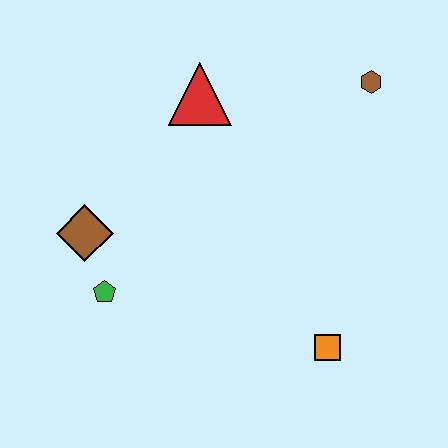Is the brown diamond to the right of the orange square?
No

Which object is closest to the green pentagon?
The brown diamond is closest to the green pentagon.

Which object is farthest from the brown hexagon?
The green pentagon is farthest from the brown hexagon.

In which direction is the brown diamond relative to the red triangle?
The brown diamond is below the red triangle.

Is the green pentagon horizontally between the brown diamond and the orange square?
Yes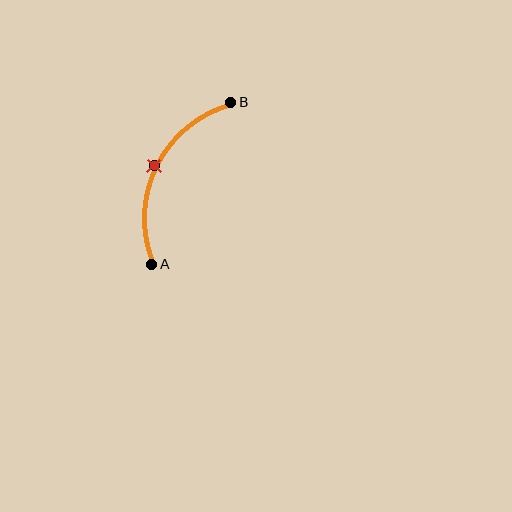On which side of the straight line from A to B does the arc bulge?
The arc bulges to the left of the straight line connecting A and B.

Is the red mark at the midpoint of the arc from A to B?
Yes. The red mark lies on the arc at equal arc-length from both A and B — it is the arc midpoint.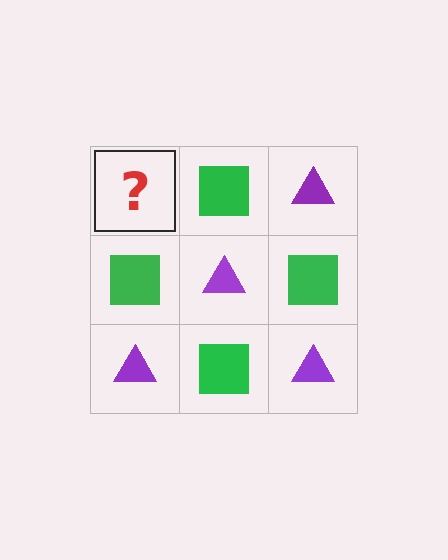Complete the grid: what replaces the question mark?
The question mark should be replaced with a purple triangle.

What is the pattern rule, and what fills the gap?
The rule is that it alternates purple triangle and green square in a checkerboard pattern. The gap should be filled with a purple triangle.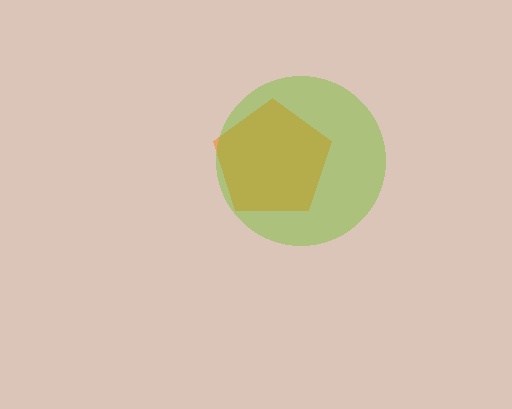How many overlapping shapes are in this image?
There are 2 overlapping shapes in the image.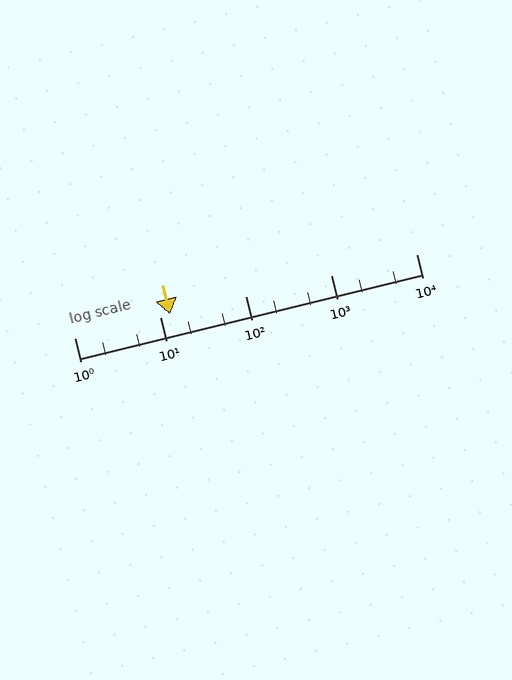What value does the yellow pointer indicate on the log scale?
The pointer indicates approximately 13.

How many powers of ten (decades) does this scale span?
The scale spans 4 decades, from 1 to 10000.